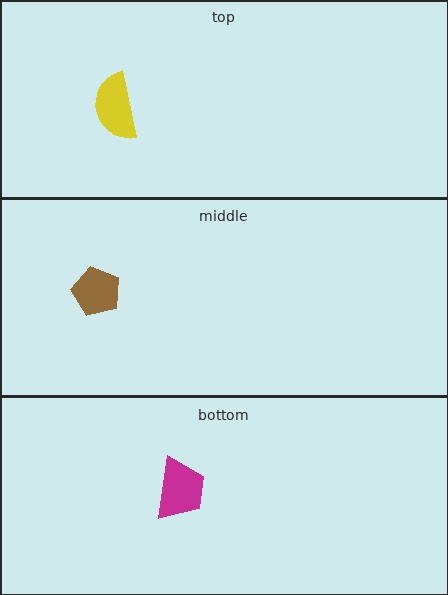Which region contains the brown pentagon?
The middle region.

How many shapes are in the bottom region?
1.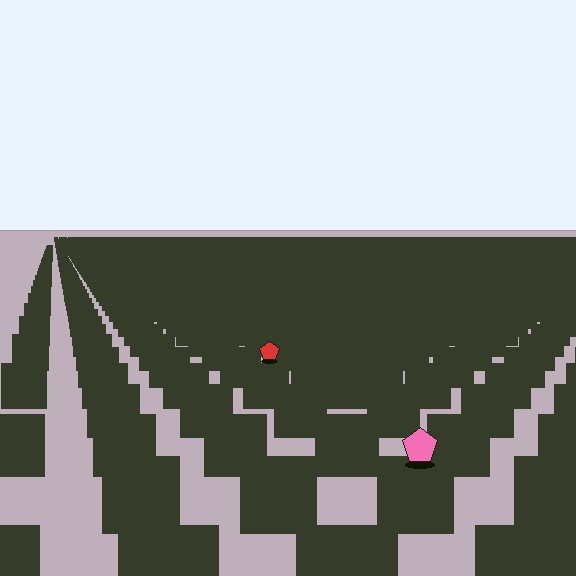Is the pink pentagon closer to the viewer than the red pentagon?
Yes. The pink pentagon is closer — you can tell from the texture gradient: the ground texture is coarser near it.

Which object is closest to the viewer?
The pink pentagon is closest. The texture marks near it are larger and more spread out.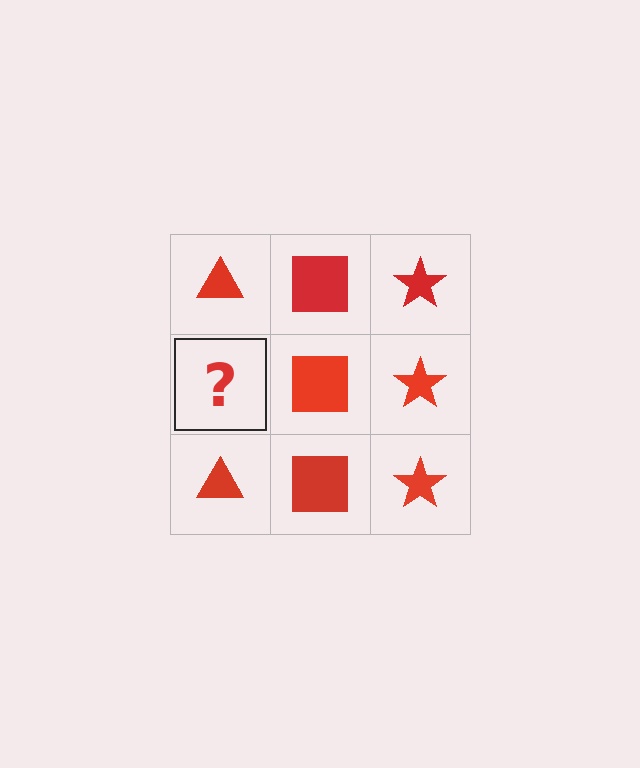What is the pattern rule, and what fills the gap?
The rule is that each column has a consistent shape. The gap should be filled with a red triangle.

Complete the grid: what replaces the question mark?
The question mark should be replaced with a red triangle.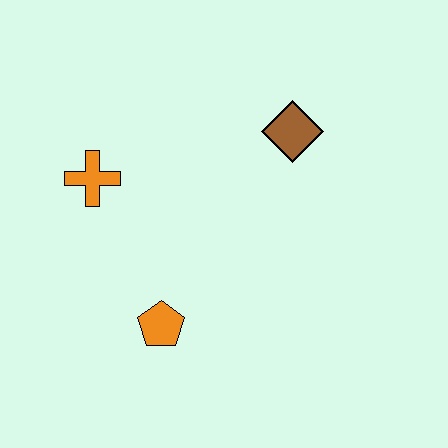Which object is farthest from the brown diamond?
The orange pentagon is farthest from the brown diamond.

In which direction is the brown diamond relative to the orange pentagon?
The brown diamond is above the orange pentagon.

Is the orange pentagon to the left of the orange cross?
No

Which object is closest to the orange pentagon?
The orange cross is closest to the orange pentagon.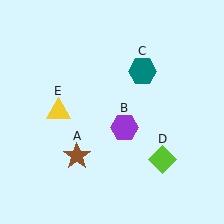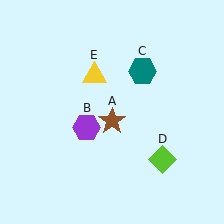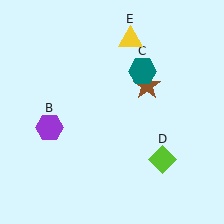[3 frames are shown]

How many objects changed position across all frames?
3 objects changed position: brown star (object A), purple hexagon (object B), yellow triangle (object E).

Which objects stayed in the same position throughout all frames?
Teal hexagon (object C) and lime diamond (object D) remained stationary.